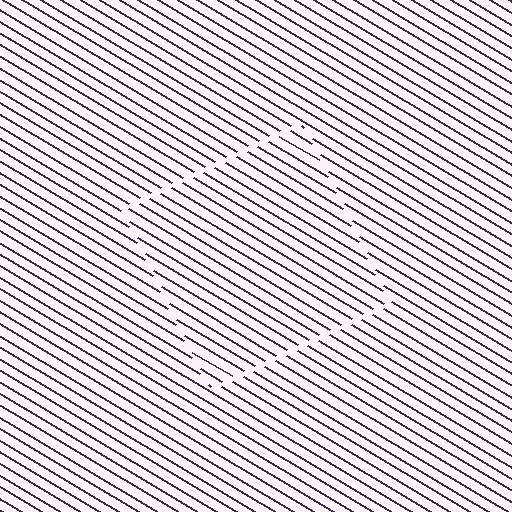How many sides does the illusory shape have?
4 sides — the line-ends trace a square.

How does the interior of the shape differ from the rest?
The interior of the shape contains the same grating, shifted by half a period — the contour is defined by the phase discontinuity where line-ends from the inner and outer gratings abut.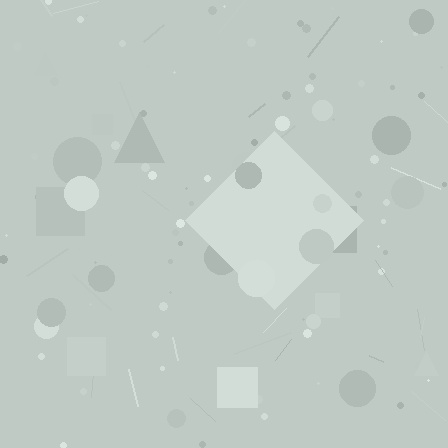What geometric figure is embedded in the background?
A diamond is embedded in the background.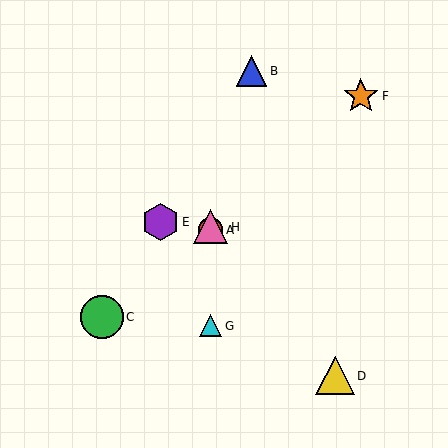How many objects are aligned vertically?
3 objects (A, G, H) are aligned vertically.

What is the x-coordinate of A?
Object A is at x≈210.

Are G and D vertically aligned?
No, G is at x≈210 and D is at x≈335.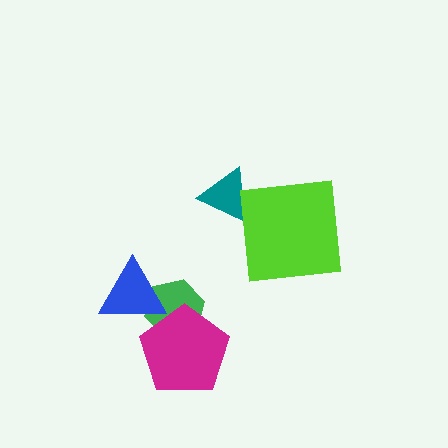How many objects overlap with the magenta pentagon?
2 objects overlap with the magenta pentagon.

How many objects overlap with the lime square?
0 objects overlap with the lime square.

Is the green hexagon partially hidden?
Yes, it is partially covered by another shape.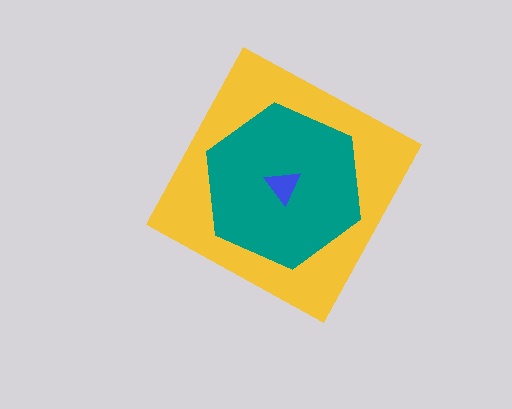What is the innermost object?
The blue triangle.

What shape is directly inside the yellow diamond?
The teal hexagon.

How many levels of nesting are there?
3.